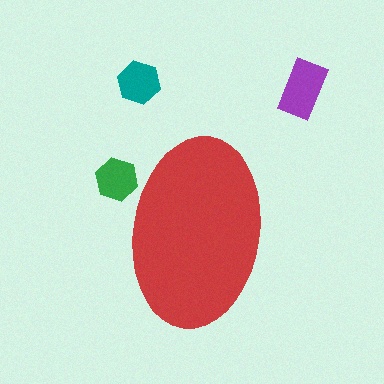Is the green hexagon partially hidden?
Yes, the green hexagon is partially hidden behind the red ellipse.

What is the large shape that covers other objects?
A red ellipse.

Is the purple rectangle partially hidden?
No, the purple rectangle is fully visible.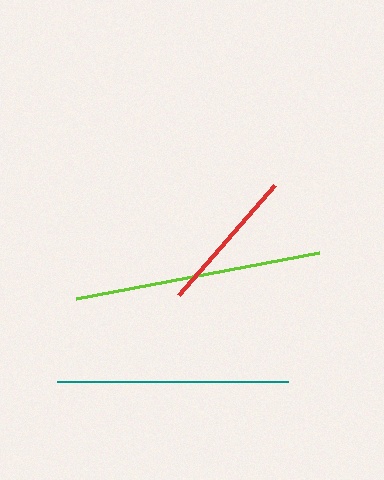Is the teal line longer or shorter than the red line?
The teal line is longer than the red line.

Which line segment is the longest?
The lime line is the longest at approximately 248 pixels.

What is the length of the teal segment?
The teal segment is approximately 231 pixels long.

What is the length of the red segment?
The red segment is approximately 147 pixels long.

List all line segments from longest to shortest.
From longest to shortest: lime, teal, red.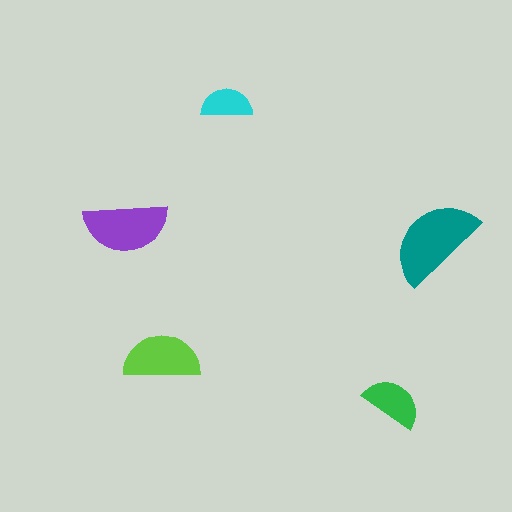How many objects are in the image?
There are 5 objects in the image.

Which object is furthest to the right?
The teal semicircle is rightmost.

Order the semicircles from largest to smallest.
the teal one, the purple one, the lime one, the green one, the cyan one.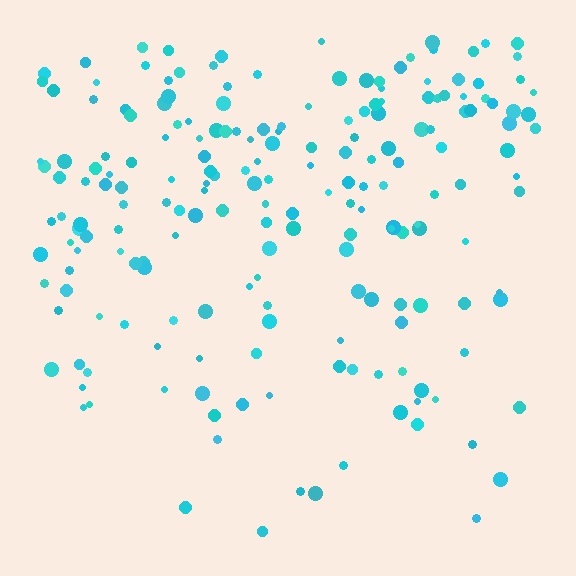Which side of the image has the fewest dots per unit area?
The bottom.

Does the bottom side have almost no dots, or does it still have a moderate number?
Still a moderate number, just noticeably fewer than the top.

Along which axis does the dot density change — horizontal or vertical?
Vertical.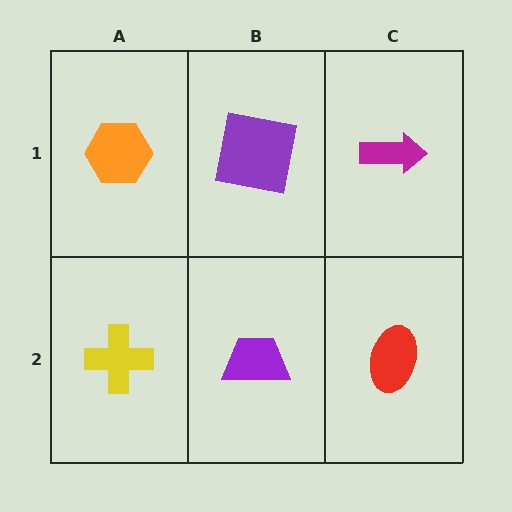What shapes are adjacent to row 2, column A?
An orange hexagon (row 1, column A), a purple trapezoid (row 2, column B).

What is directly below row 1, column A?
A yellow cross.